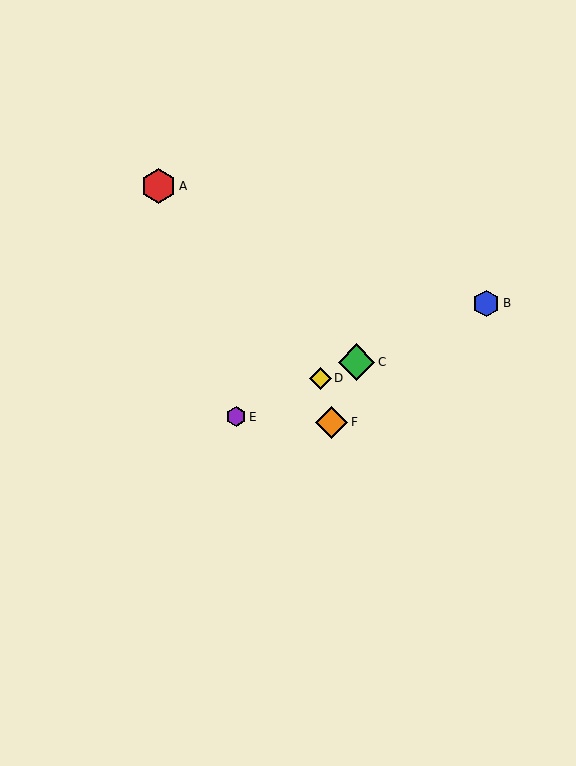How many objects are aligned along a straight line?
4 objects (B, C, D, E) are aligned along a straight line.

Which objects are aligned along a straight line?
Objects B, C, D, E are aligned along a straight line.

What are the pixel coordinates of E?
Object E is at (236, 417).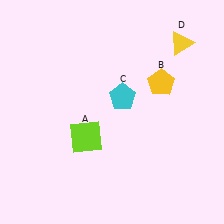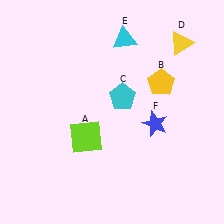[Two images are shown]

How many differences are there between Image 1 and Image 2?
There are 2 differences between the two images.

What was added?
A cyan triangle (E), a blue star (F) were added in Image 2.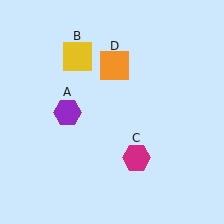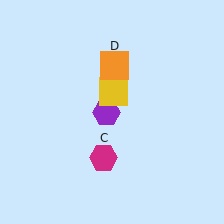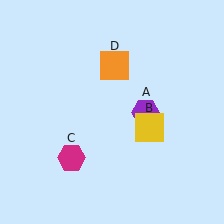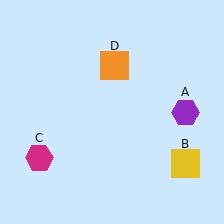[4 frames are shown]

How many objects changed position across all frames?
3 objects changed position: purple hexagon (object A), yellow square (object B), magenta hexagon (object C).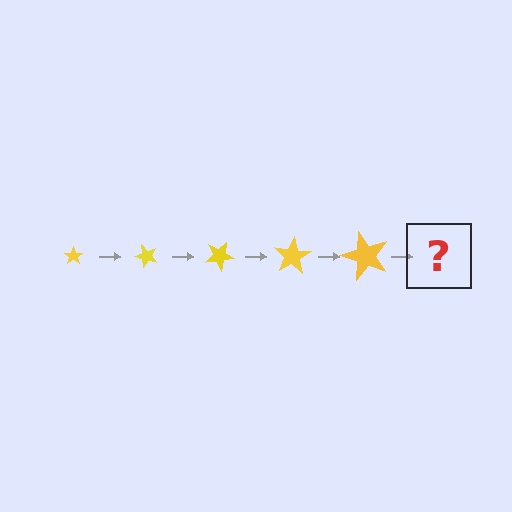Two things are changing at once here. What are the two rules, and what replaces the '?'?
The two rules are that the star grows larger each step and it rotates 50 degrees each step. The '?' should be a star, larger than the previous one and rotated 250 degrees from the start.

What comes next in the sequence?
The next element should be a star, larger than the previous one and rotated 250 degrees from the start.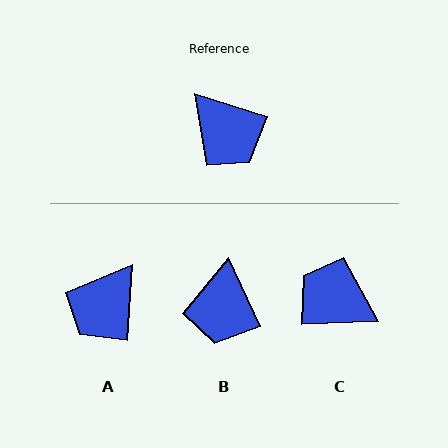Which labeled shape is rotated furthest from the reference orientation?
C, about 160 degrees away.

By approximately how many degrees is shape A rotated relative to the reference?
Approximately 76 degrees clockwise.